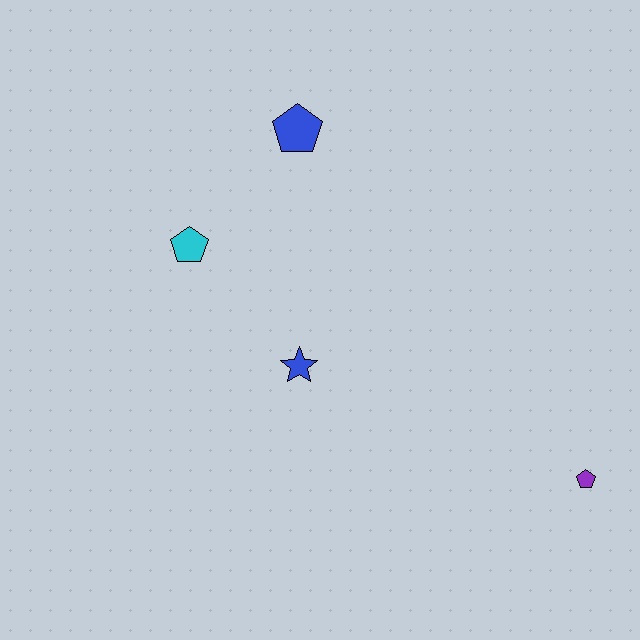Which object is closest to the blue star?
The cyan pentagon is closest to the blue star.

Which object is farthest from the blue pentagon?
The purple pentagon is farthest from the blue pentagon.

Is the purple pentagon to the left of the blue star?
No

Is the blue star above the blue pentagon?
No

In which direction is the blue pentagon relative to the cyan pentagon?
The blue pentagon is above the cyan pentagon.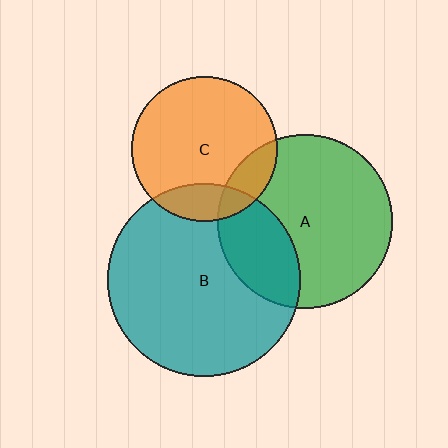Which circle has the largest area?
Circle B (teal).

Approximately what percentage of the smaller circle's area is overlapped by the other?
Approximately 15%.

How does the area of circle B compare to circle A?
Approximately 1.2 times.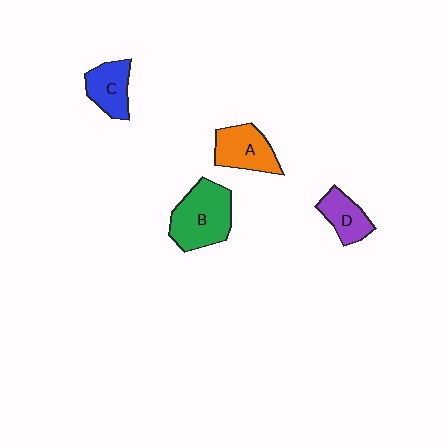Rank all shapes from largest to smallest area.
From largest to smallest: B (green), A (orange), C (blue), D (purple).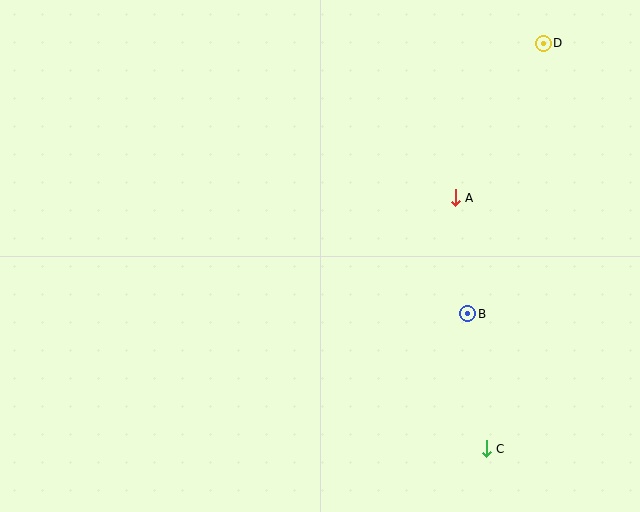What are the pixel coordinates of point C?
Point C is at (486, 449).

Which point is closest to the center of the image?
Point A at (455, 198) is closest to the center.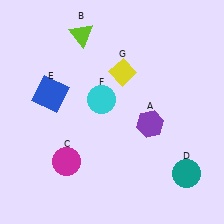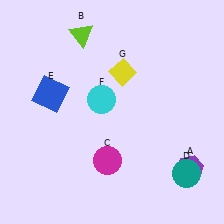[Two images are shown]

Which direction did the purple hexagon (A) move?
The purple hexagon (A) moved down.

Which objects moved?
The objects that moved are: the purple hexagon (A), the magenta circle (C).